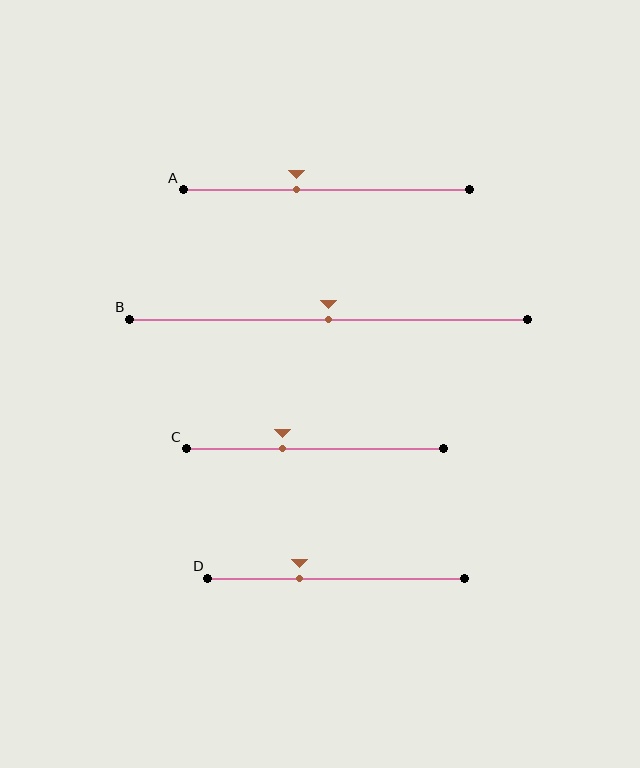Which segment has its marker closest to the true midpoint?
Segment B has its marker closest to the true midpoint.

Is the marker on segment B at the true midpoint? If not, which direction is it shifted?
Yes, the marker on segment B is at the true midpoint.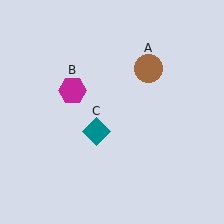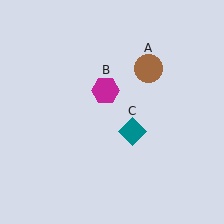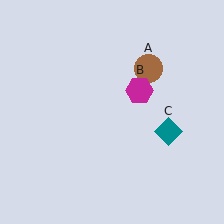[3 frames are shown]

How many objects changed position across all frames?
2 objects changed position: magenta hexagon (object B), teal diamond (object C).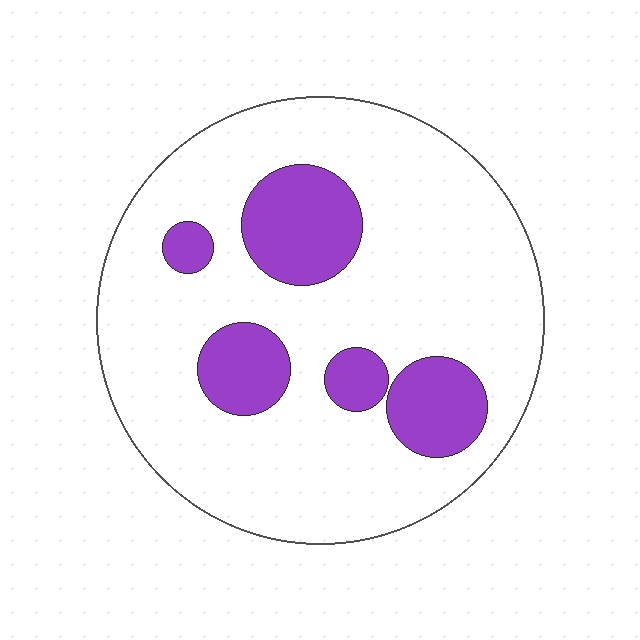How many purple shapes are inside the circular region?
5.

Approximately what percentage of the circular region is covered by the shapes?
Approximately 20%.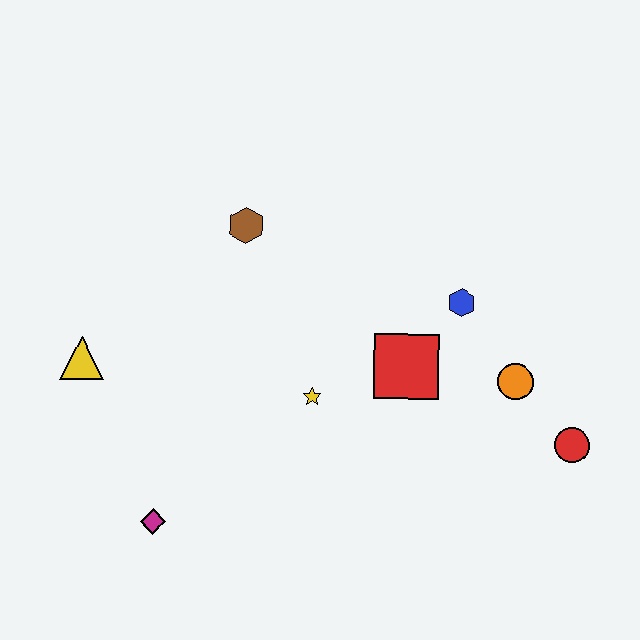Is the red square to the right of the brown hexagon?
Yes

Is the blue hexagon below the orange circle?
No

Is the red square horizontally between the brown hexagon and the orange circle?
Yes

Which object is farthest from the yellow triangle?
The red circle is farthest from the yellow triangle.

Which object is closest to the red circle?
The orange circle is closest to the red circle.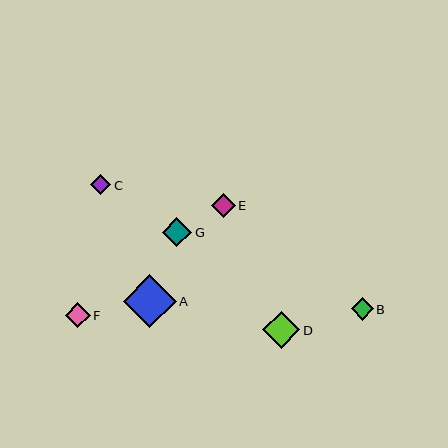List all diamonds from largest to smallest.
From largest to smallest: A, D, G, F, E, B, C.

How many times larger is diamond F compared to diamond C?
Diamond F is approximately 1.2 times the size of diamond C.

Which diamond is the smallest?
Diamond C is the smallest with a size of approximately 20 pixels.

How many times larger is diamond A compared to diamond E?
Diamond A is approximately 2.3 times the size of diamond E.